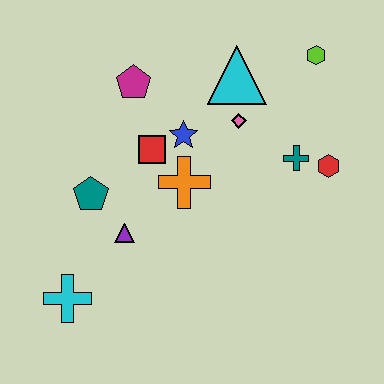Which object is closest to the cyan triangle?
The pink diamond is closest to the cyan triangle.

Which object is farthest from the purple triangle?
The lime hexagon is farthest from the purple triangle.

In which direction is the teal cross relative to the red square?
The teal cross is to the right of the red square.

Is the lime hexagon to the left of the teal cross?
No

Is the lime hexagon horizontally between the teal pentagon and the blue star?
No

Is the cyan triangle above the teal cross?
Yes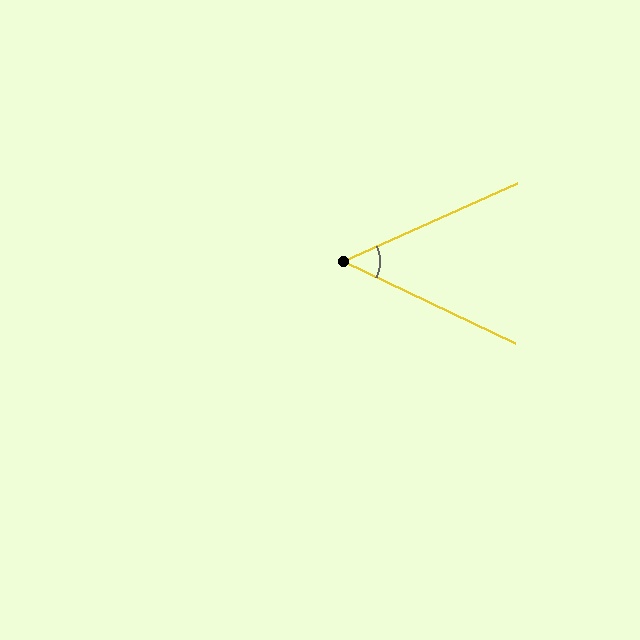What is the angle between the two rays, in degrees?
Approximately 50 degrees.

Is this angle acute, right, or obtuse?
It is acute.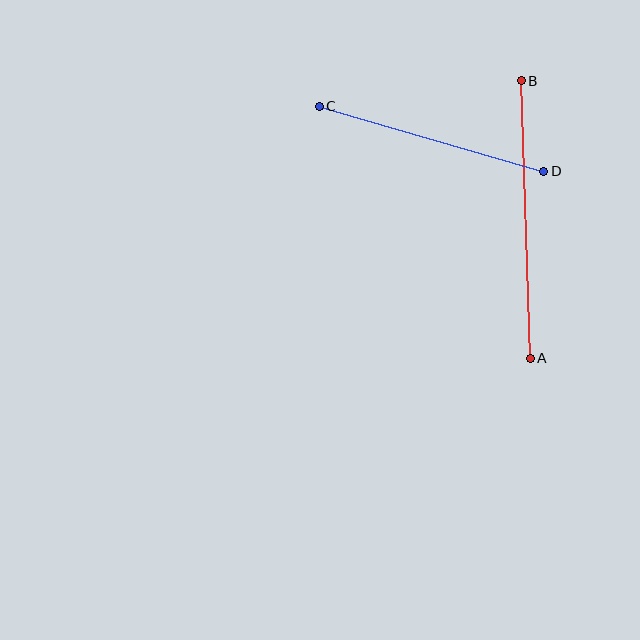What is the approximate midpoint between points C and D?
The midpoint is at approximately (431, 139) pixels.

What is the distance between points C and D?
The distance is approximately 234 pixels.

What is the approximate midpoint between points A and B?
The midpoint is at approximately (526, 220) pixels.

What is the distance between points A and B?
The distance is approximately 277 pixels.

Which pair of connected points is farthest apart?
Points A and B are farthest apart.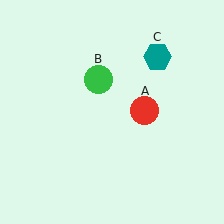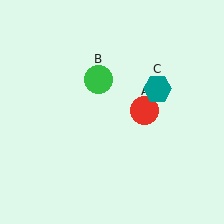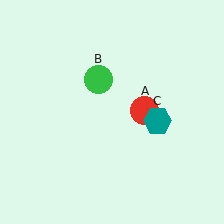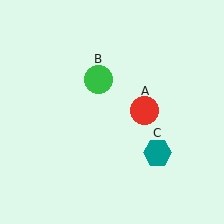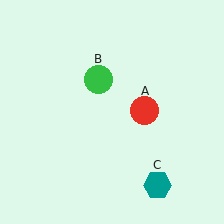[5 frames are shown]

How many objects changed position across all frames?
1 object changed position: teal hexagon (object C).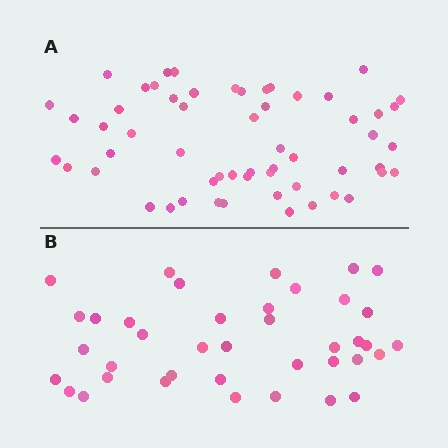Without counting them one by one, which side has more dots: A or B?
Region A (the top region) has more dots.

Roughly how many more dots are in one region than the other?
Region A has approximately 20 more dots than region B.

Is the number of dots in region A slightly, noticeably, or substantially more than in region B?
Region A has substantially more. The ratio is roughly 1.5 to 1.